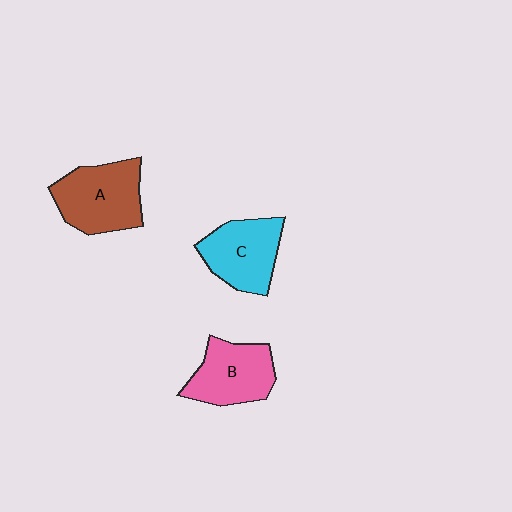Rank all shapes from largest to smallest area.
From largest to smallest: A (brown), C (cyan), B (pink).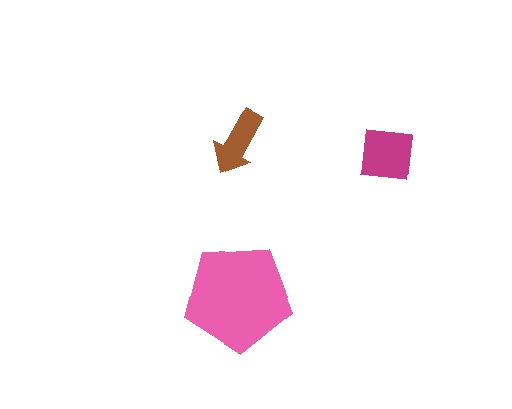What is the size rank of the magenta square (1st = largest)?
2nd.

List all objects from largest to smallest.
The pink pentagon, the magenta square, the brown arrow.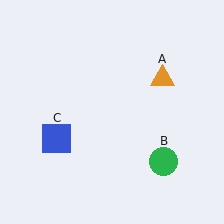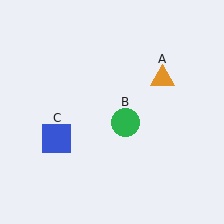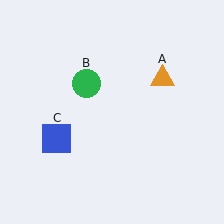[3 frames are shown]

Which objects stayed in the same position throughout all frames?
Orange triangle (object A) and blue square (object C) remained stationary.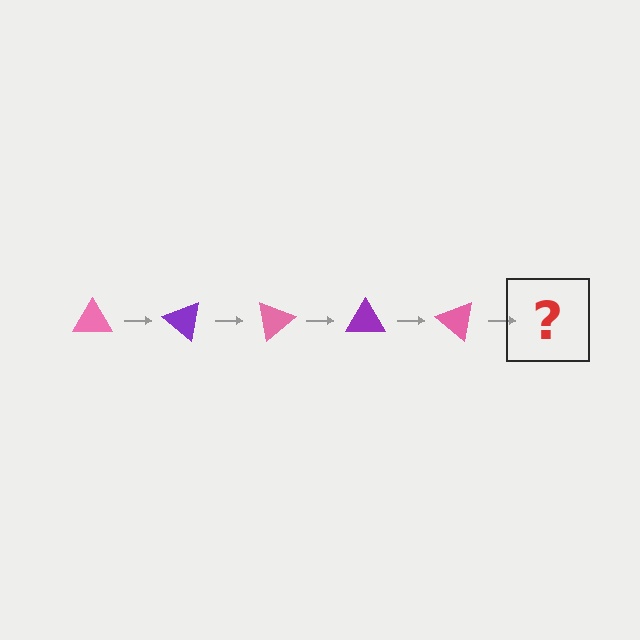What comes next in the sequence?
The next element should be a purple triangle, rotated 200 degrees from the start.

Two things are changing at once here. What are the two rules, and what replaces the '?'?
The two rules are that it rotates 40 degrees each step and the color cycles through pink and purple. The '?' should be a purple triangle, rotated 200 degrees from the start.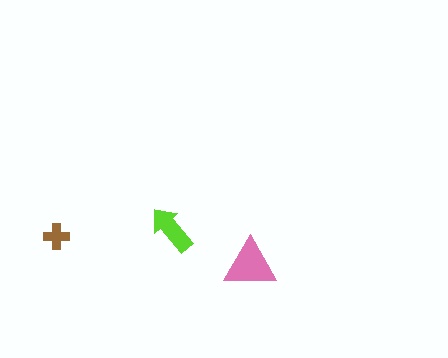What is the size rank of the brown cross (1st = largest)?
3rd.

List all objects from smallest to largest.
The brown cross, the lime arrow, the pink triangle.